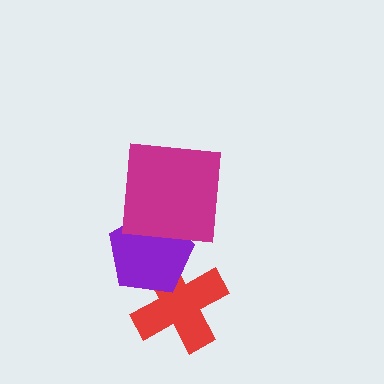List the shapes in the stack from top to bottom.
From top to bottom: the magenta square, the purple pentagon, the red cross.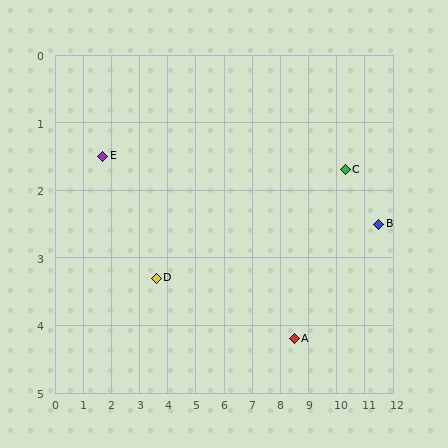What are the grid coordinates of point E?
Point E is at approximately (1.7, 1.5).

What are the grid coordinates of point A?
Point A is at approximately (8.5, 4.2).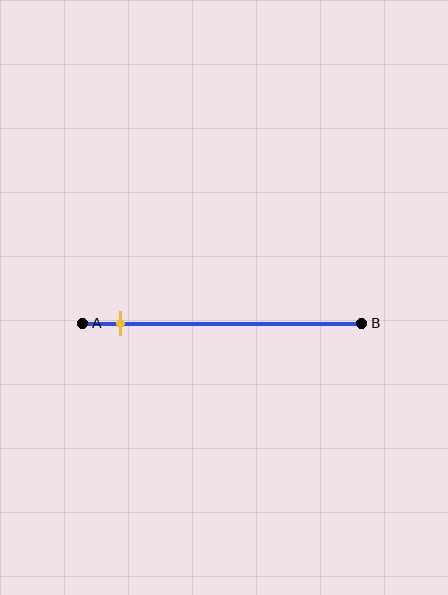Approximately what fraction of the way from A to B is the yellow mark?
The yellow mark is approximately 15% of the way from A to B.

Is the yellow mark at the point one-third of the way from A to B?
No, the mark is at about 15% from A, not at the 33% one-third point.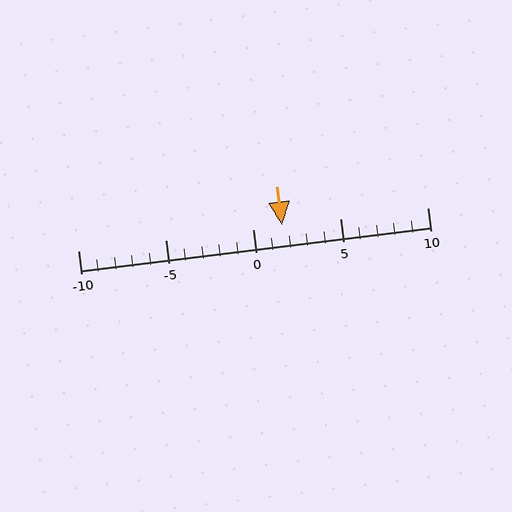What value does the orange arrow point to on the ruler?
The orange arrow points to approximately 2.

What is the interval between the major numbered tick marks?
The major tick marks are spaced 5 units apart.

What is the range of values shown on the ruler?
The ruler shows values from -10 to 10.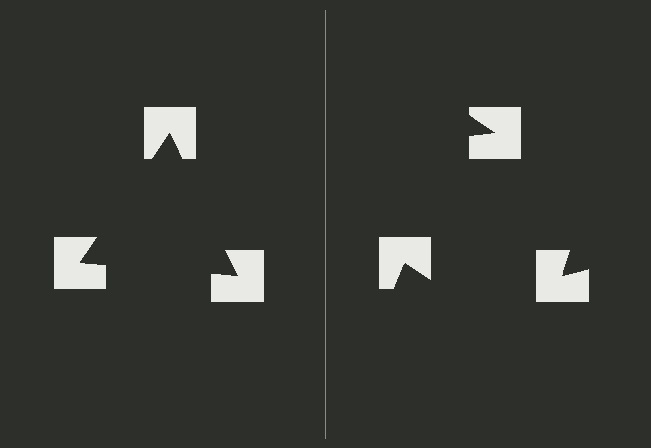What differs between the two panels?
The notched squares are positioned identically on both sides; only the wedge orientations differ. On the left they align to a triangle; on the right they are misaligned.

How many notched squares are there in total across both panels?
6 — 3 on each side.